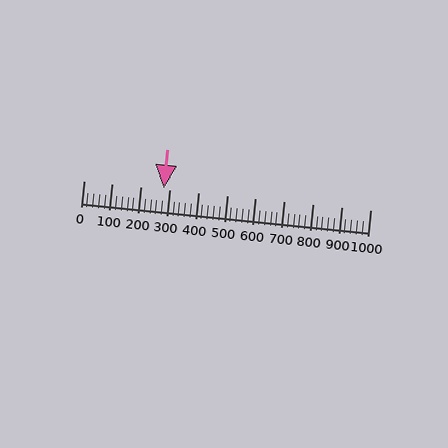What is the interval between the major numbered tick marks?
The major tick marks are spaced 100 units apart.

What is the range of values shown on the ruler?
The ruler shows values from 0 to 1000.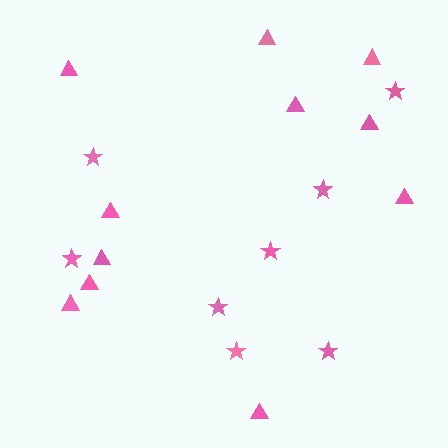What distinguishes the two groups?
There are 2 groups: one group of triangles (11) and one group of stars (8).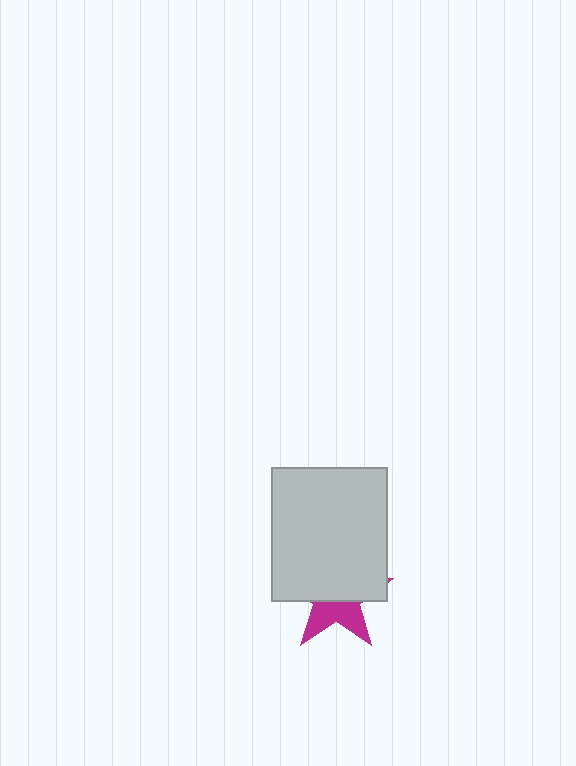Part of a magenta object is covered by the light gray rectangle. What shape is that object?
It is a star.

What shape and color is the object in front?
The object in front is a light gray rectangle.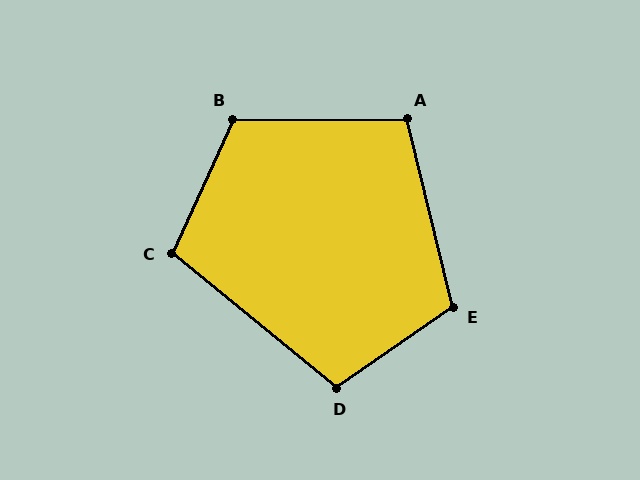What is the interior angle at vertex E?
Approximately 111 degrees (obtuse).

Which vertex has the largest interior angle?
B, at approximately 115 degrees.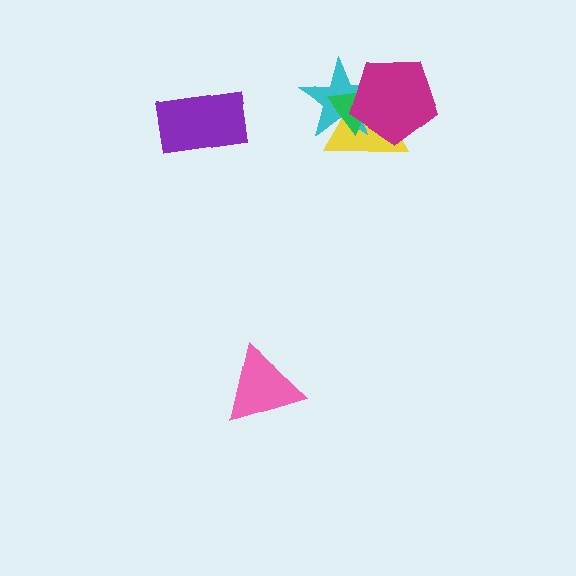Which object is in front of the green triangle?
The magenta pentagon is in front of the green triangle.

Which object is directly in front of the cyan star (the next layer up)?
The green triangle is directly in front of the cyan star.